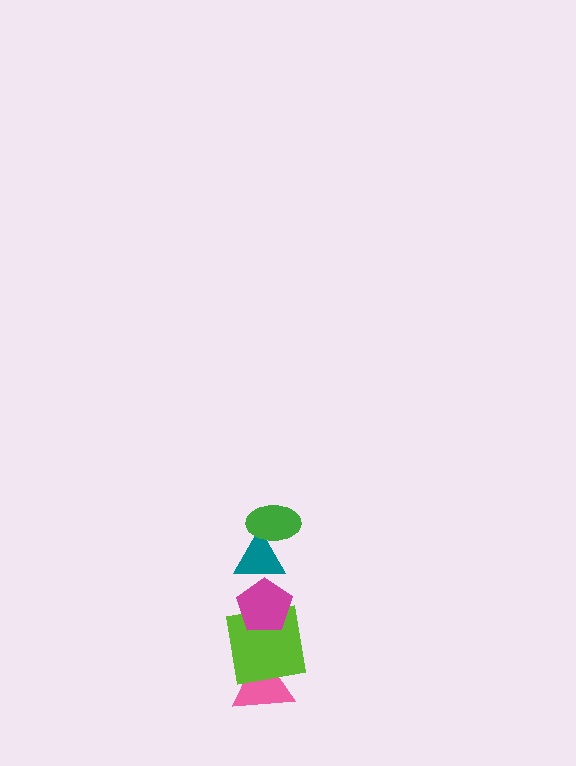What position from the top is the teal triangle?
The teal triangle is 2nd from the top.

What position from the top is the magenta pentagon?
The magenta pentagon is 3rd from the top.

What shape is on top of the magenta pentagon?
The teal triangle is on top of the magenta pentagon.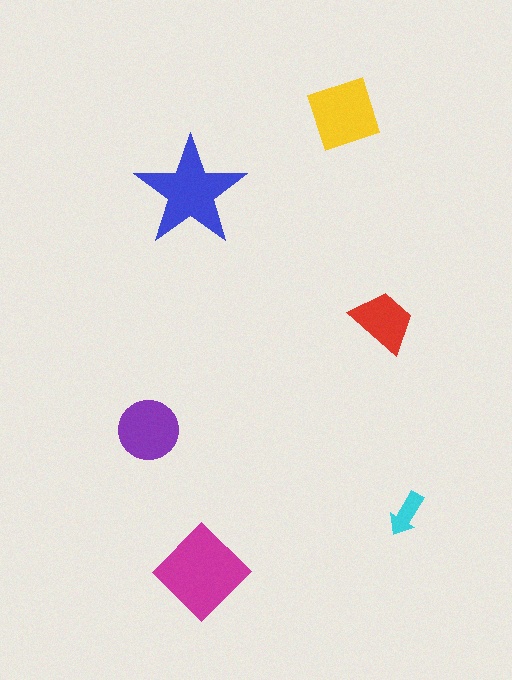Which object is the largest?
The magenta diamond.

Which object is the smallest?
The cyan arrow.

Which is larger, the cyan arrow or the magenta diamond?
The magenta diamond.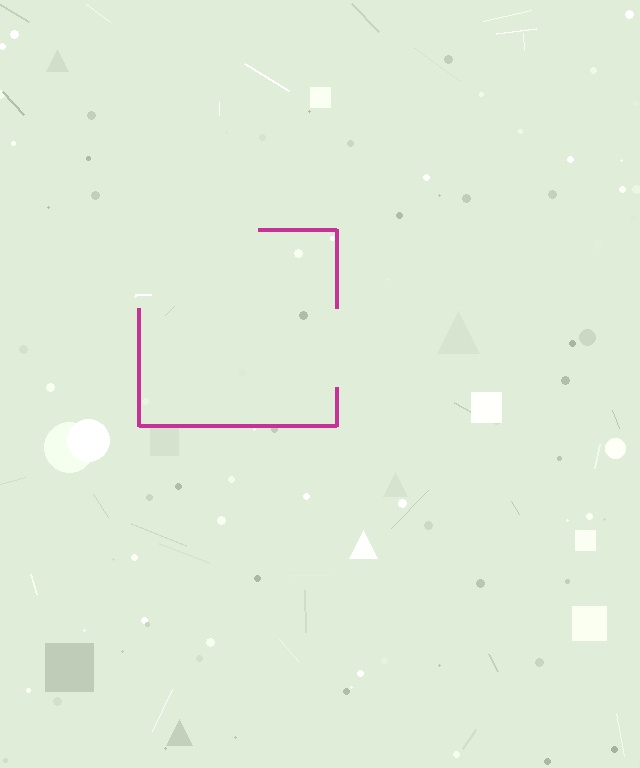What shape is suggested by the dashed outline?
The dashed outline suggests a square.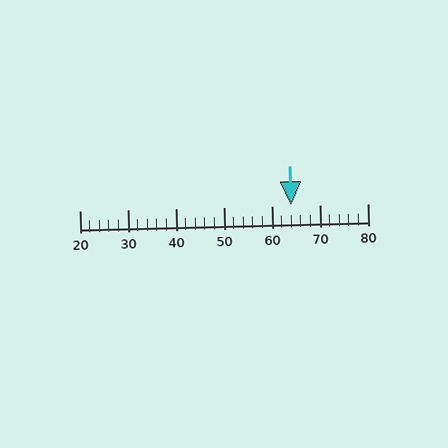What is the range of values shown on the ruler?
The ruler shows values from 20 to 80.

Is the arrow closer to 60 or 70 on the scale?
The arrow is closer to 60.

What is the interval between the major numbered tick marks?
The major tick marks are spaced 10 units apart.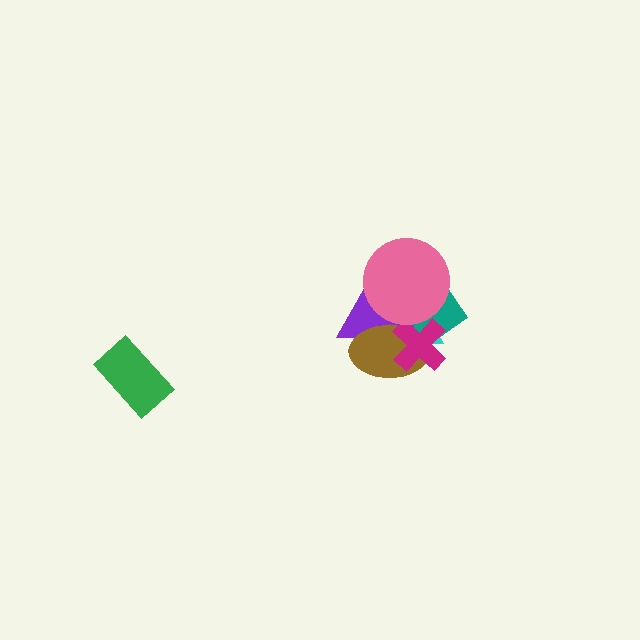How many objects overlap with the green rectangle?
0 objects overlap with the green rectangle.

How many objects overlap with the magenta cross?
4 objects overlap with the magenta cross.